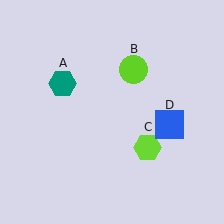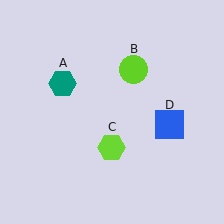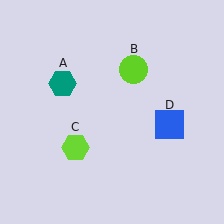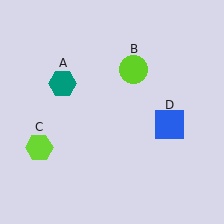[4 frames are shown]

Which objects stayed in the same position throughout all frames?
Teal hexagon (object A) and lime circle (object B) and blue square (object D) remained stationary.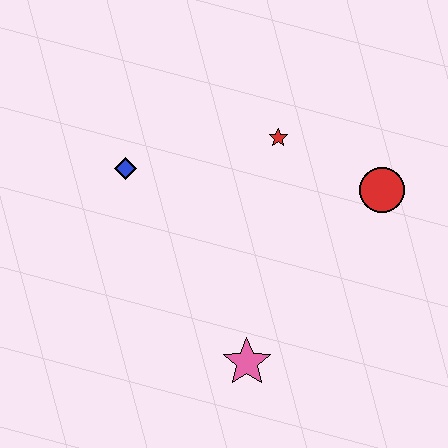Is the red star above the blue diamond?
Yes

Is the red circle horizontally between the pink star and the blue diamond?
No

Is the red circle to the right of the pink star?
Yes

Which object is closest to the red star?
The red circle is closest to the red star.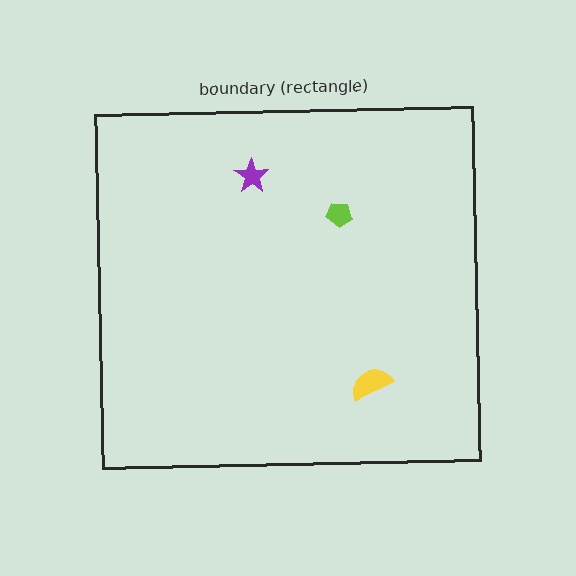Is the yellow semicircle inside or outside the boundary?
Inside.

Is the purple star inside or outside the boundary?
Inside.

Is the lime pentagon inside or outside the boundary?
Inside.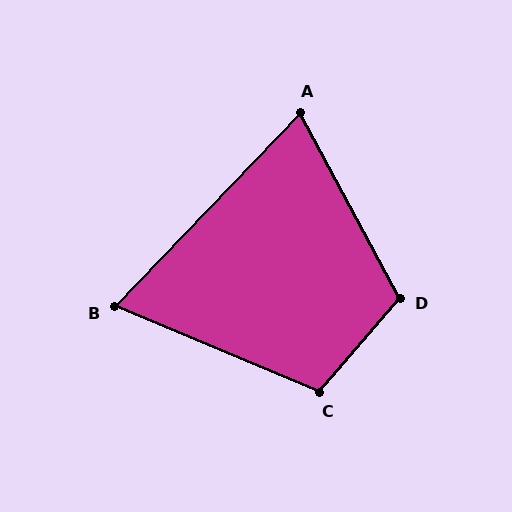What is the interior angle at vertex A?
Approximately 72 degrees (acute).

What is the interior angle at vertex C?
Approximately 108 degrees (obtuse).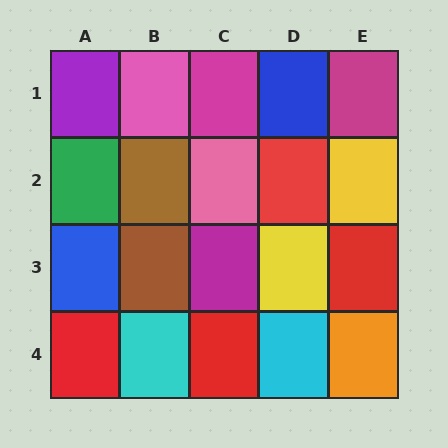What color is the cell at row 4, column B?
Cyan.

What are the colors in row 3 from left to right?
Blue, brown, magenta, yellow, red.